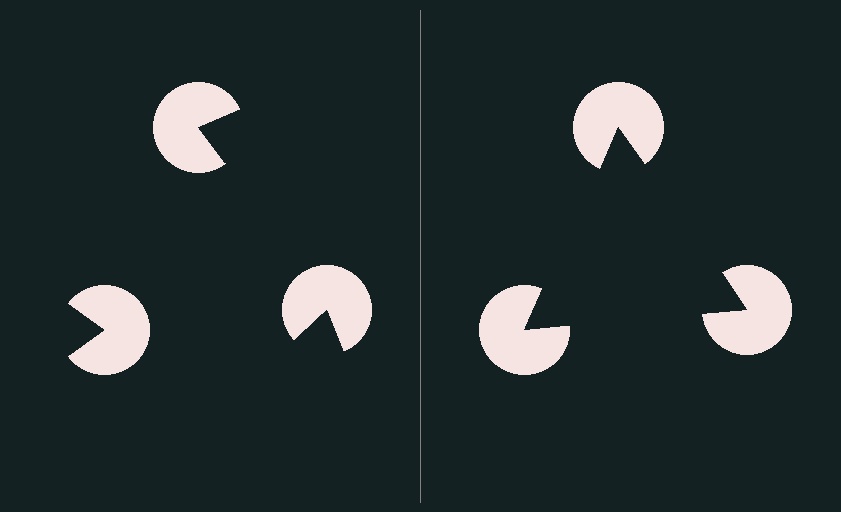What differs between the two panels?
The pac-man discs are positioned identically on both sides; only the wedge orientations differ. On the right they align to a triangle; on the left they are misaligned.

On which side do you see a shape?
An illusory triangle appears on the right side. On the left side the wedge cuts are rotated, so no coherent shape forms.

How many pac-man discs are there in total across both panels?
6 — 3 on each side.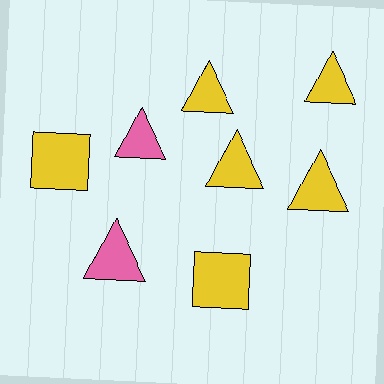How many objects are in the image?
There are 8 objects.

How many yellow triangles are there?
There are 4 yellow triangles.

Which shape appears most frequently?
Triangle, with 6 objects.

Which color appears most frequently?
Yellow, with 6 objects.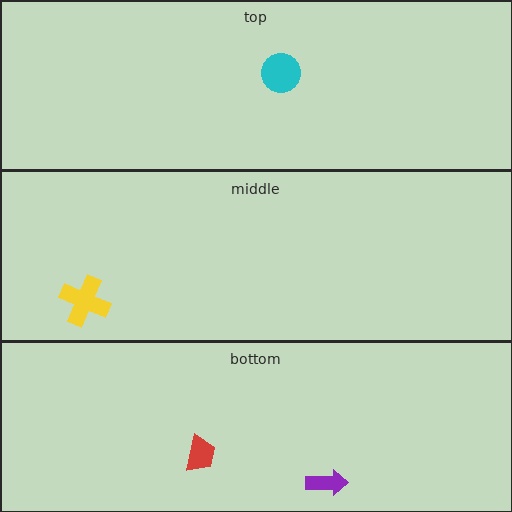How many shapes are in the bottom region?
2.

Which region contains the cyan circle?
The top region.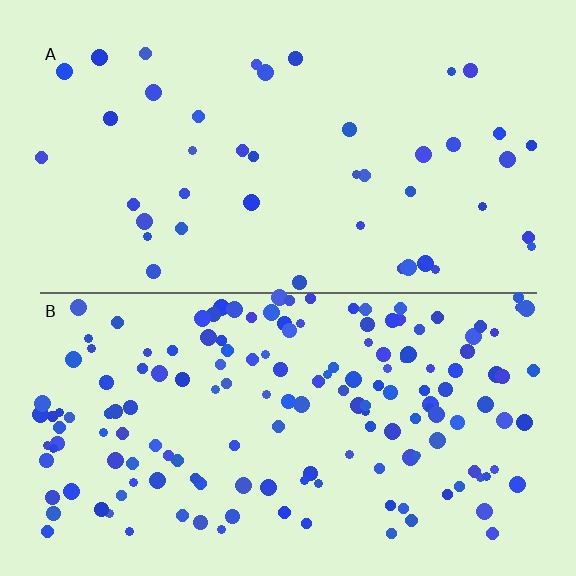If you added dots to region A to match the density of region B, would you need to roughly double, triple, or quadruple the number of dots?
Approximately quadruple.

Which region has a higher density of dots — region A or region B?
B (the bottom).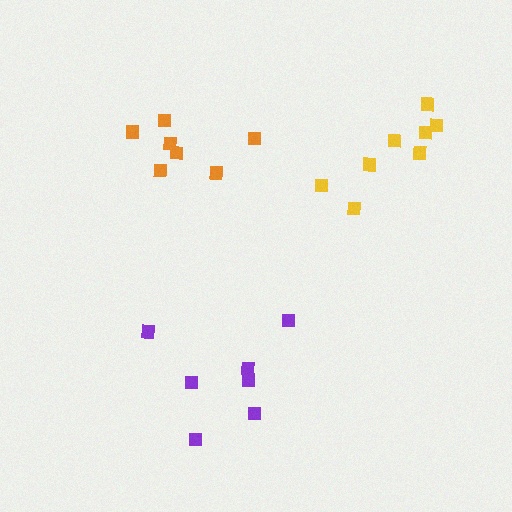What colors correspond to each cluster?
The clusters are colored: purple, orange, yellow.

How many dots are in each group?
Group 1: 7 dots, Group 2: 7 dots, Group 3: 8 dots (22 total).